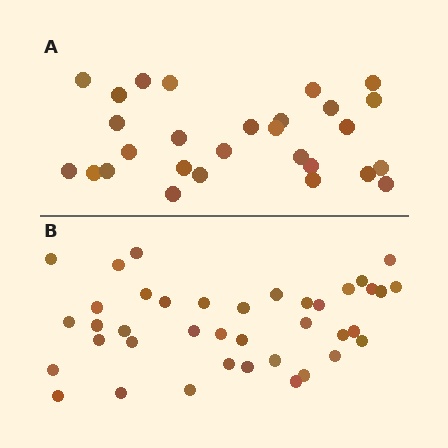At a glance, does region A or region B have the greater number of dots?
Region B (the bottom region) has more dots.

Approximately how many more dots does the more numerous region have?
Region B has roughly 12 or so more dots than region A.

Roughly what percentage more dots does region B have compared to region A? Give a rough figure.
About 40% more.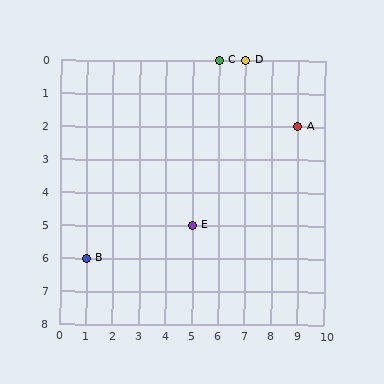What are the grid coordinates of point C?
Point C is at grid coordinates (6, 0).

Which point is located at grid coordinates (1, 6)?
Point B is at (1, 6).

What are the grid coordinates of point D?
Point D is at grid coordinates (7, 0).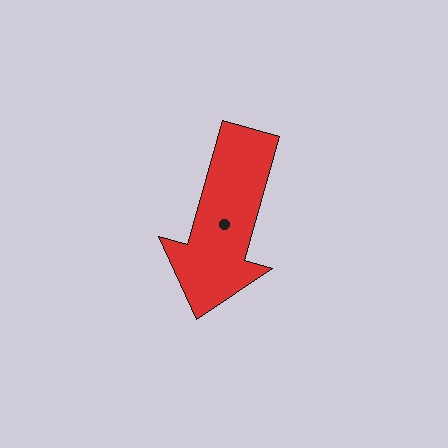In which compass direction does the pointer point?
South.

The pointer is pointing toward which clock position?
Roughly 7 o'clock.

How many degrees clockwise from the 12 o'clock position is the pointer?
Approximately 196 degrees.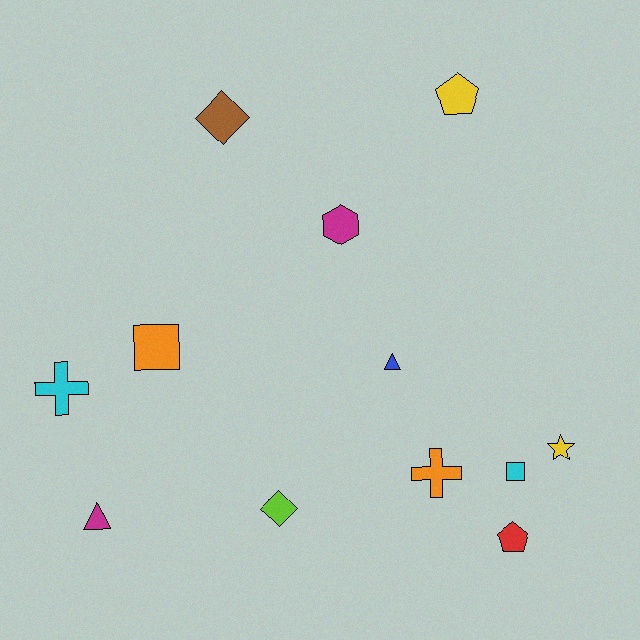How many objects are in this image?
There are 12 objects.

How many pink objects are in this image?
There are no pink objects.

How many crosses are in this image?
There are 2 crosses.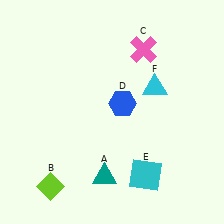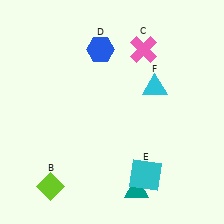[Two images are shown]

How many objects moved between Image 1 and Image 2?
2 objects moved between the two images.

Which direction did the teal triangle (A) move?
The teal triangle (A) moved right.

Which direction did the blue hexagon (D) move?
The blue hexagon (D) moved up.